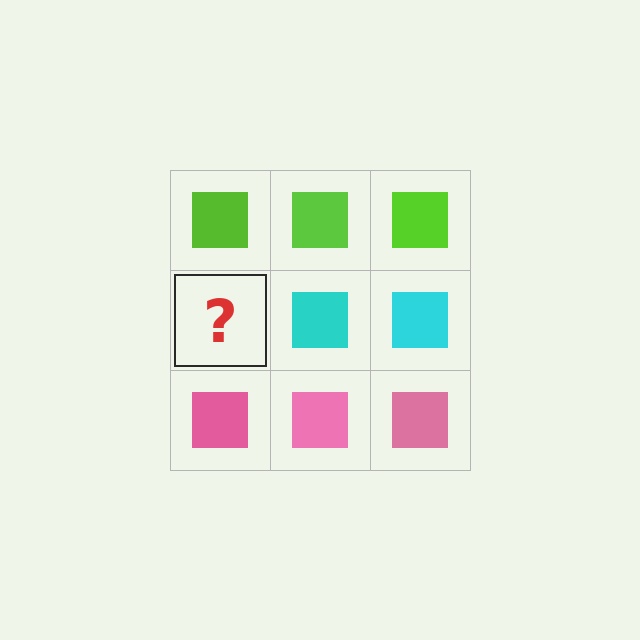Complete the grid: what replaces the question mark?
The question mark should be replaced with a cyan square.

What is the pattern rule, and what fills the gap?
The rule is that each row has a consistent color. The gap should be filled with a cyan square.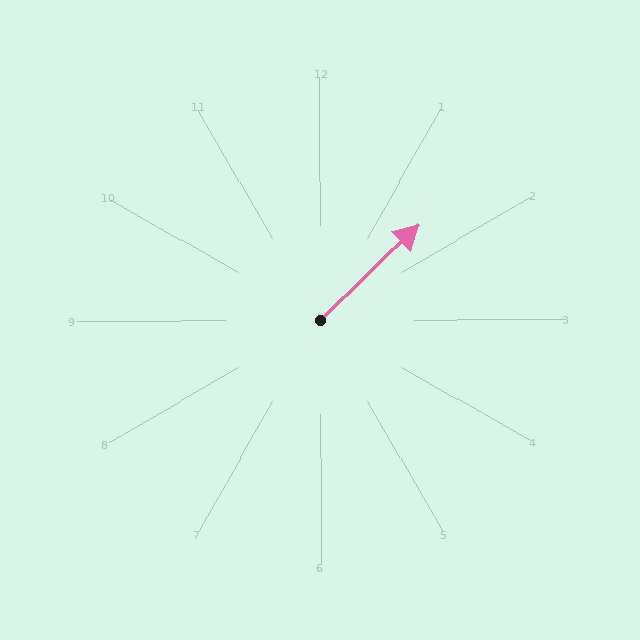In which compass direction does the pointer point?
Northeast.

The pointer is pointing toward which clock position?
Roughly 2 o'clock.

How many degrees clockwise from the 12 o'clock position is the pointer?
Approximately 46 degrees.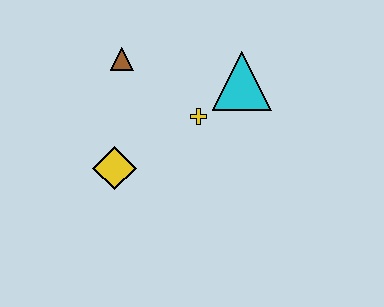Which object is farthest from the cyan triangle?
The yellow diamond is farthest from the cyan triangle.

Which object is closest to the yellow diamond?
The yellow cross is closest to the yellow diamond.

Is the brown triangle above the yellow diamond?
Yes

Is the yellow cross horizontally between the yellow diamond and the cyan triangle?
Yes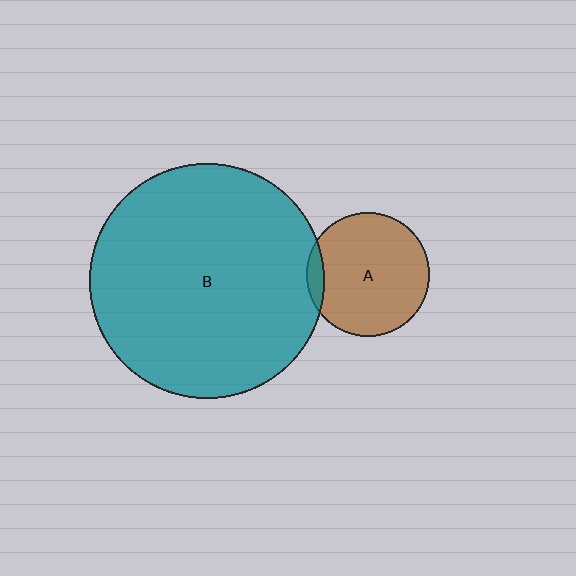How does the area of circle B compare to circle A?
Approximately 3.6 times.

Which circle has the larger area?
Circle B (teal).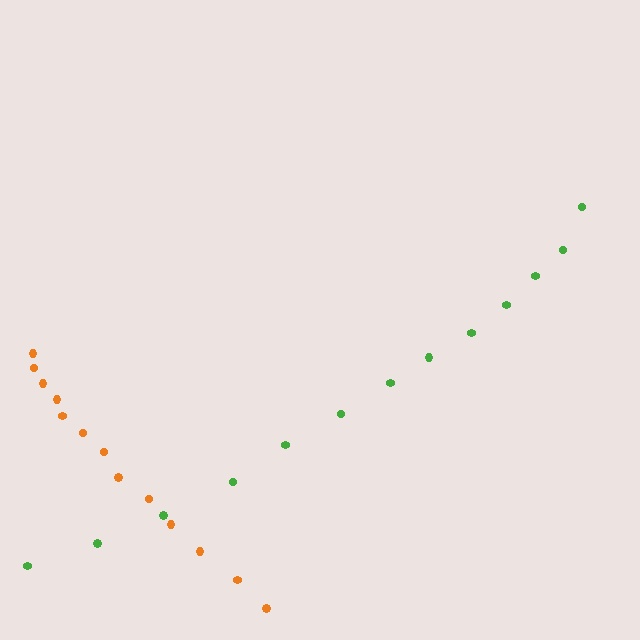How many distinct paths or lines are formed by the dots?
There are 2 distinct paths.